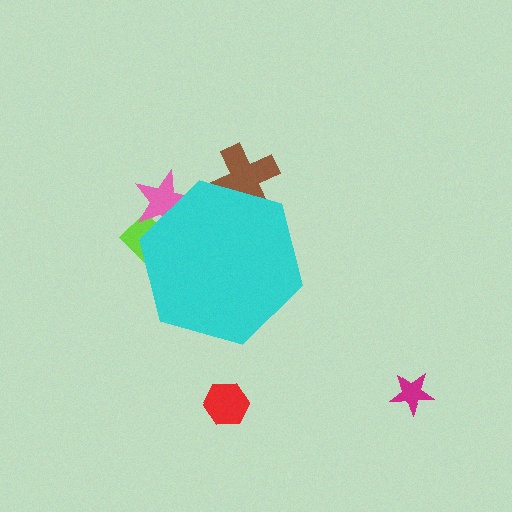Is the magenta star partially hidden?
No, the magenta star is fully visible.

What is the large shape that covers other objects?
A cyan hexagon.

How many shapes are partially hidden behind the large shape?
3 shapes are partially hidden.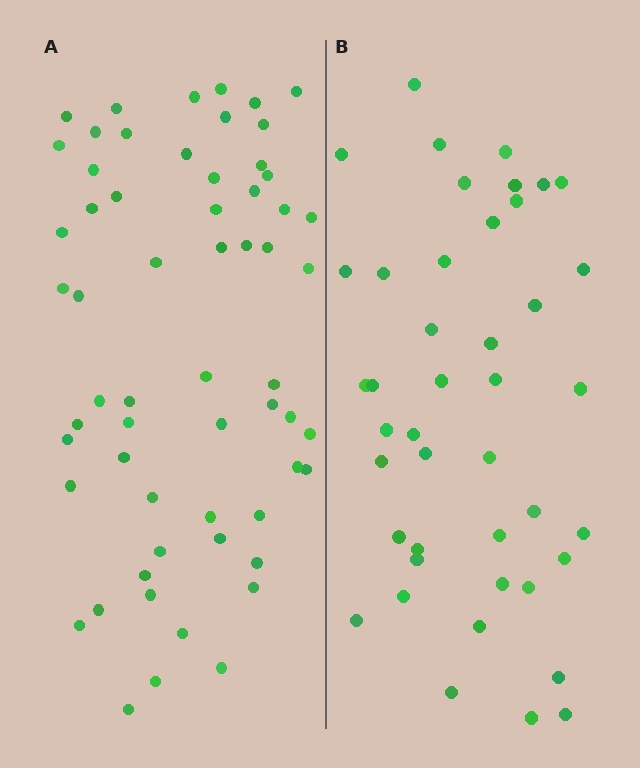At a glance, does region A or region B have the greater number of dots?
Region A (the left region) has more dots.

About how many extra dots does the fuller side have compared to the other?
Region A has approximately 15 more dots than region B.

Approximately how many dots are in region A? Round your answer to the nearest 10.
About 60 dots.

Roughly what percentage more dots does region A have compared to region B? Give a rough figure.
About 40% more.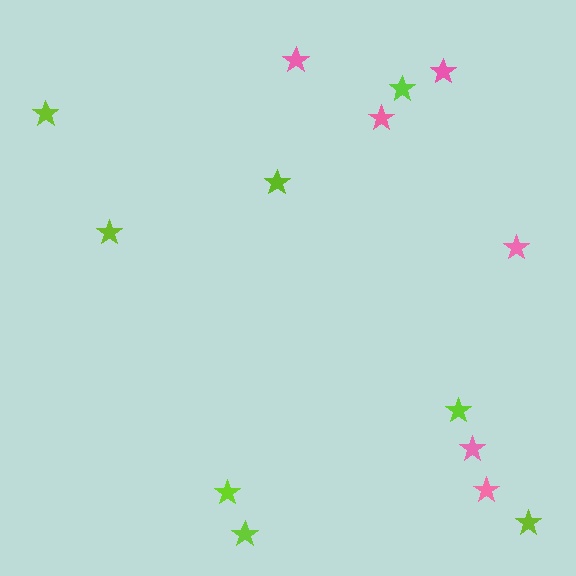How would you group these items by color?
There are 2 groups: one group of pink stars (6) and one group of lime stars (8).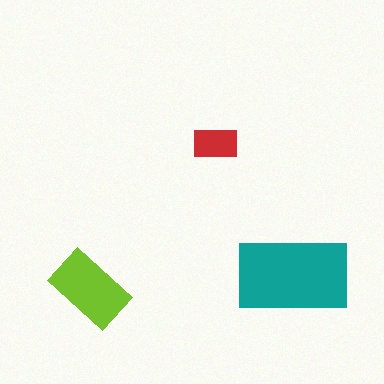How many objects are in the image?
There are 3 objects in the image.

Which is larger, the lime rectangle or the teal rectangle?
The teal one.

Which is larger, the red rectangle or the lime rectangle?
The lime one.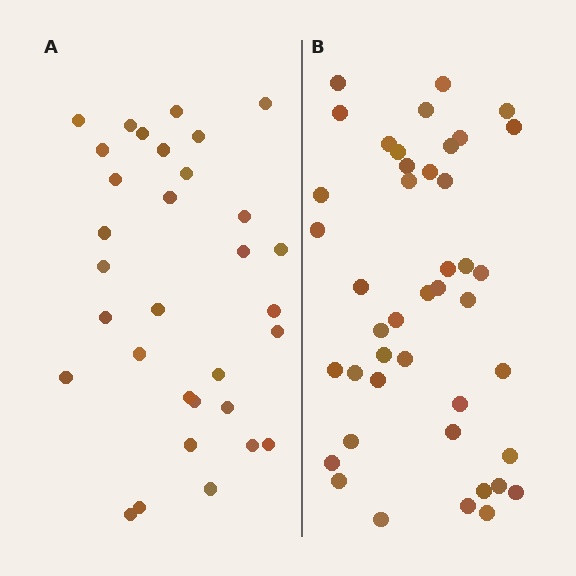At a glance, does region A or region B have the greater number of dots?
Region B (the right region) has more dots.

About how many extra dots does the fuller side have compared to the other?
Region B has roughly 12 or so more dots than region A.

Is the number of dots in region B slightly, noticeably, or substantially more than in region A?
Region B has noticeably more, but not dramatically so. The ratio is roughly 1.3 to 1.